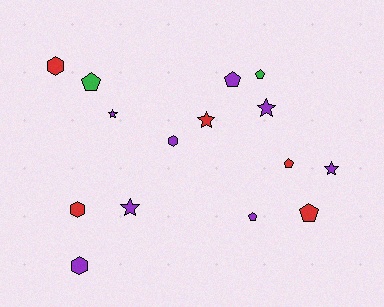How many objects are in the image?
There are 15 objects.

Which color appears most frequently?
Purple, with 8 objects.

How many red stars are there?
There is 1 red star.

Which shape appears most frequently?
Pentagon, with 6 objects.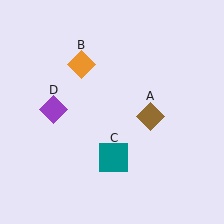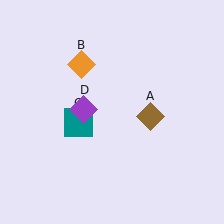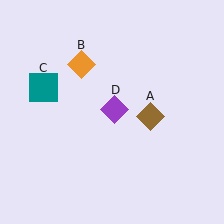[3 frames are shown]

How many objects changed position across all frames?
2 objects changed position: teal square (object C), purple diamond (object D).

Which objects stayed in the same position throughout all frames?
Brown diamond (object A) and orange diamond (object B) remained stationary.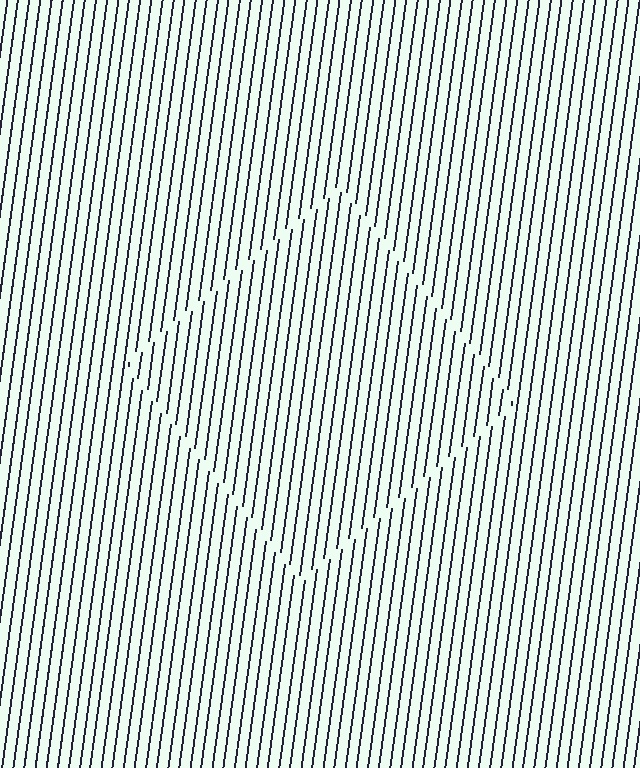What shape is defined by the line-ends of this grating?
An illusory square. The interior of the shape contains the same grating, shifted by half a period — the contour is defined by the phase discontinuity where line-ends from the inner and outer gratings abut.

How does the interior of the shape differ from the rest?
The interior of the shape contains the same grating, shifted by half a period — the contour is defined by the phase discontinuity where line-ends from the inner and outer gratings abut.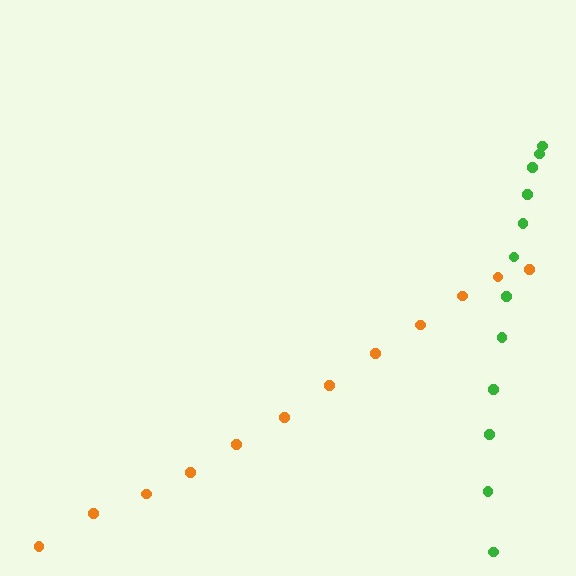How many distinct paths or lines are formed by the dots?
There are 2 distinct paths.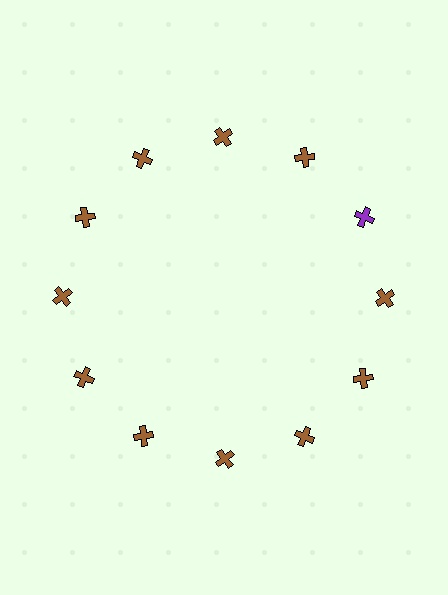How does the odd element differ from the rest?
It has a different color: purple instead of brown.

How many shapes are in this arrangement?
There are 12 shapes arranged in a ring pattern.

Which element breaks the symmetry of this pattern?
The purple cross at roughly the 2 o'clock position breaks the symmetry. All other shapes are brown crosses.